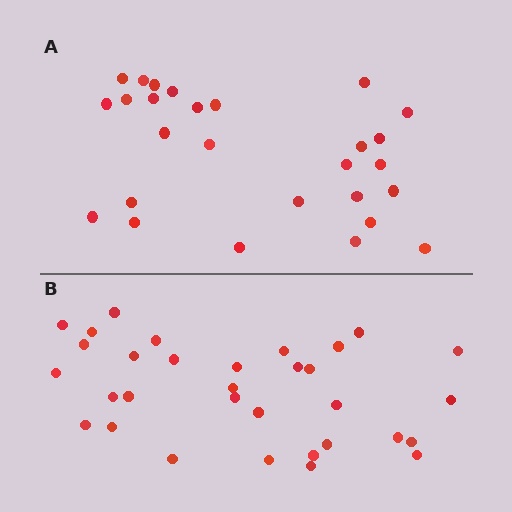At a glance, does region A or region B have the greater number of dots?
Region B (the bottom region) has more dots.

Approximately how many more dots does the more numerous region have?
Region B has about 5 more dots than region A.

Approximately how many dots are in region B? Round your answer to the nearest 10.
About 30 dots. (The exact count is 32, which rounds to 30.)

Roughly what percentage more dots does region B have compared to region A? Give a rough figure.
About 20% more.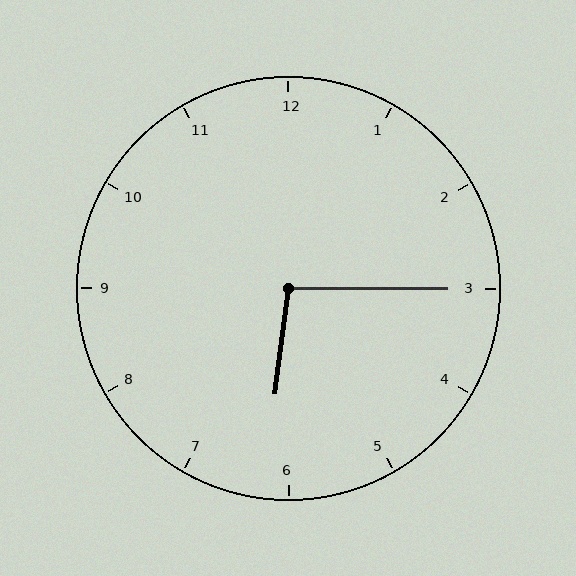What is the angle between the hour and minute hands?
Approximately 98 degrees.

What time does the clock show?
6:15.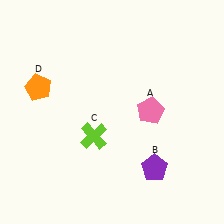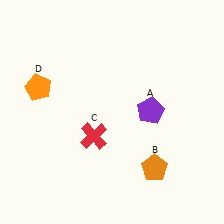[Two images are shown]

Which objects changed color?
A changed from pink to purple. B changed from purple to orange. C changed from lime to red.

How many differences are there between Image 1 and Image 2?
There are 3 differences between the two images.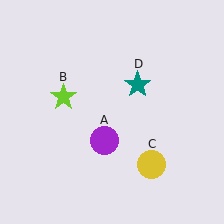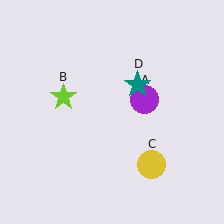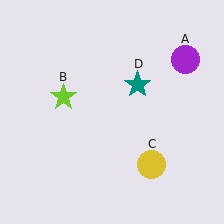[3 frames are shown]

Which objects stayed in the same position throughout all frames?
Lime star (object B) and yellow circle (object C) and teal star (object D) remained stationary.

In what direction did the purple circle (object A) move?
The purple circle (object A) moved up and to the right.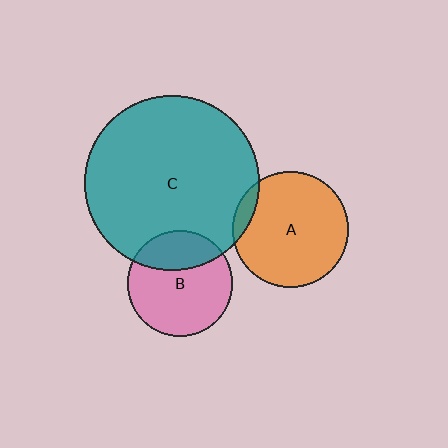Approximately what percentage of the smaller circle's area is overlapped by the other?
Approximately 10%.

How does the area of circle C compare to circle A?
Approximately 2.3 times.